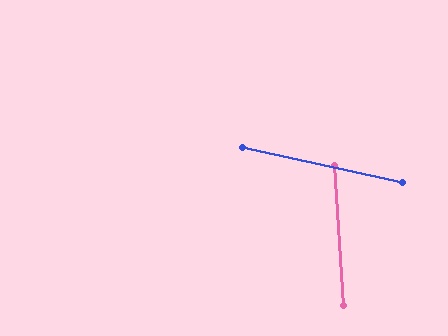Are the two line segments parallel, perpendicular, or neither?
Neither parallel nor perpendicular — they differ by about 74°.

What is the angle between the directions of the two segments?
Approximately 74 degrees.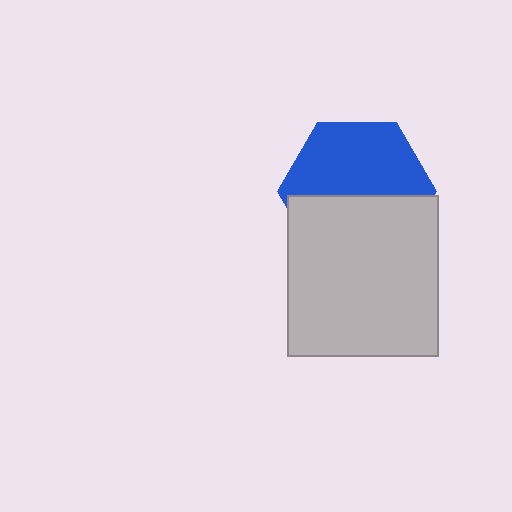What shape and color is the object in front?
The object in front is a light gray rectangle.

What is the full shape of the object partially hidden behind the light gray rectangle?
The partially hidden object is a blue hexagon.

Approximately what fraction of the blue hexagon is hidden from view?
Roughly 46% of the blue hexagon is hidden behind the light gray rectangle.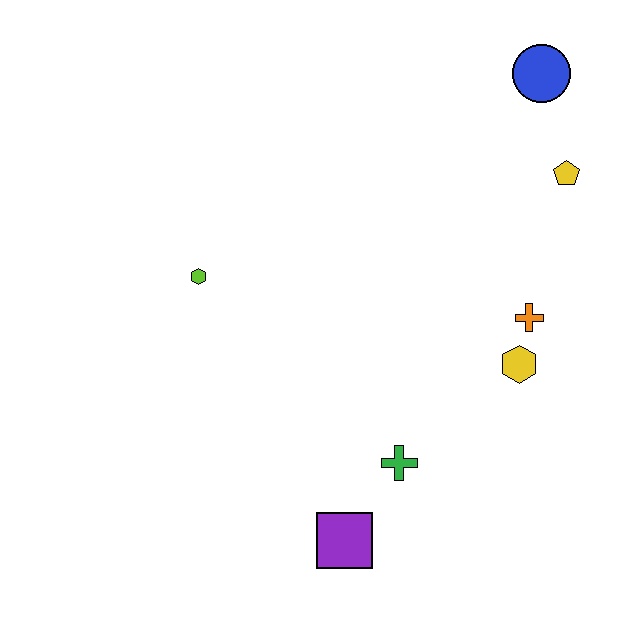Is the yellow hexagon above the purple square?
Yes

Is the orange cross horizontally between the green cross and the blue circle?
Yes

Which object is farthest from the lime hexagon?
The blue circle is farthest from the lime hexagon.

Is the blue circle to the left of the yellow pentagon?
Yes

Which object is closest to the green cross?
The purple square is closest to the green cross.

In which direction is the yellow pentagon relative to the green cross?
The yellow pentagon is above the green cross.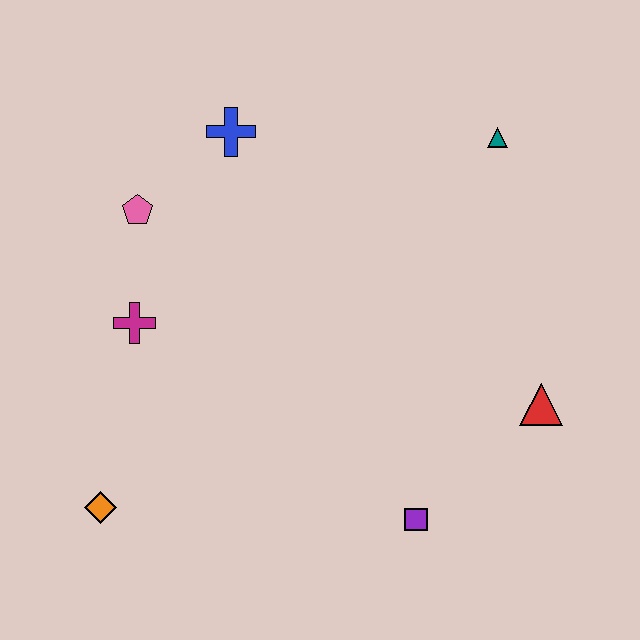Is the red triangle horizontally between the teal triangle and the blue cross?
No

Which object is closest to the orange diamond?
The magenta cross is closest to the orange diamond.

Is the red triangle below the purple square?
No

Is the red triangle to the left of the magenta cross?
No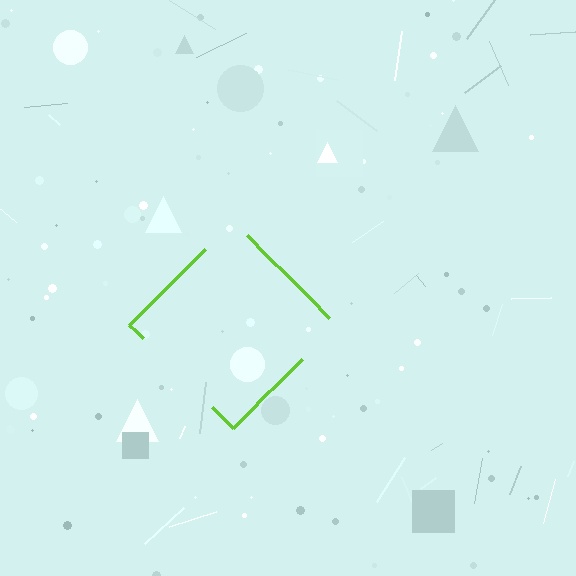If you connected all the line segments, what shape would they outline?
They would outline a diamond.